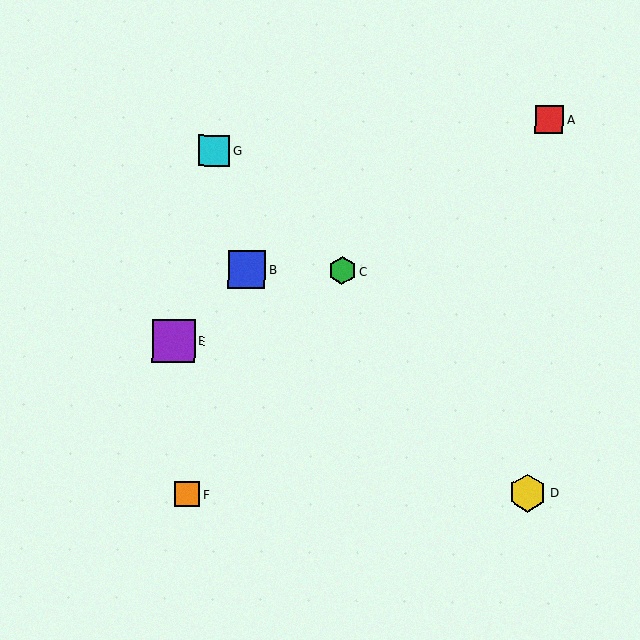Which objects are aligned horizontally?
Objects B, C are aligned horizontally.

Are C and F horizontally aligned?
No, C is at y≈271 and F is at y≈494.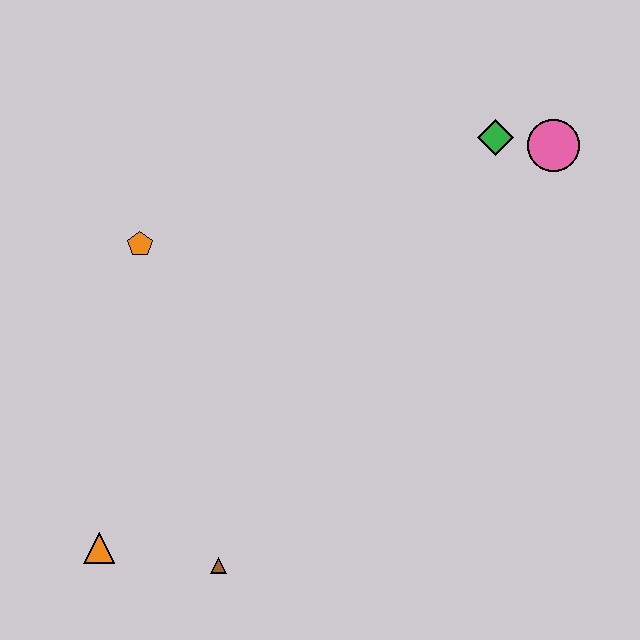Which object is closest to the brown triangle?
The orange triangle is closest to the brown triangle.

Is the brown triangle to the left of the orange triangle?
No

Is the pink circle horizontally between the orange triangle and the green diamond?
No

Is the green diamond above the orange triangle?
Yes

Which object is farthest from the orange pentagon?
The pink circle is farthest from the orange pentagon.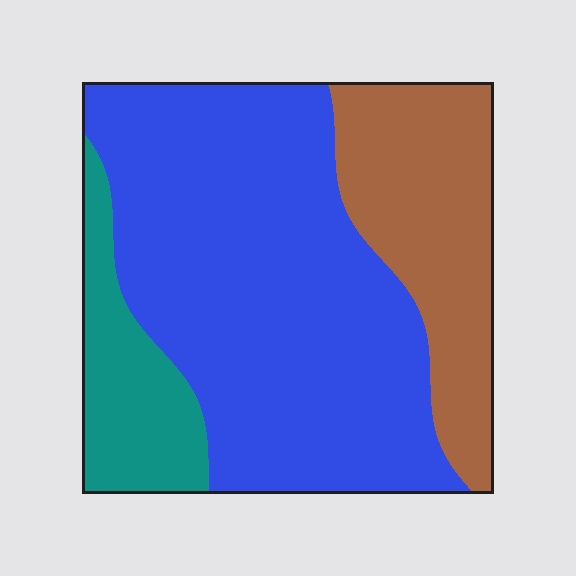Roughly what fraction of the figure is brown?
Brown covers about 25% of the figure.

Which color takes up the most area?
Blue, at roughly 60%.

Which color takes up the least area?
Teal, at roughly 15%.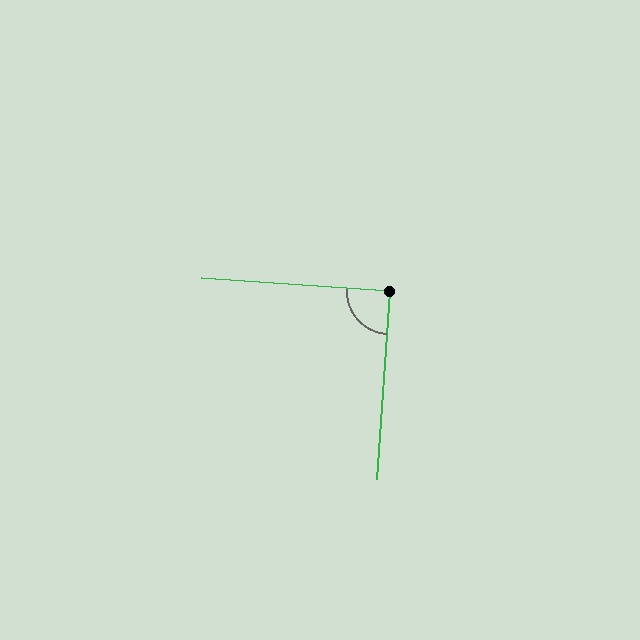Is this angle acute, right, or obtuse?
It is approximately a right angle.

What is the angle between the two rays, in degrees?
Approximately 90 degrees.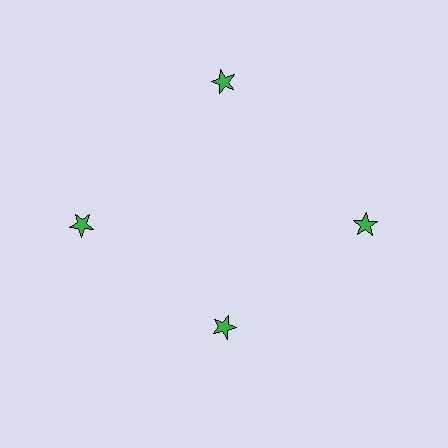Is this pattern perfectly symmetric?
No. The 4 green stars are arranged in a ring, but one element near the 6 o'clock position is pulled inward toward the center, breaking the 4-fold rotational symmetry.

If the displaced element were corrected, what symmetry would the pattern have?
It would have 4-fold rotational symmetry — the pattern would map onto itself every 90 degrees.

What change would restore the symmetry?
The symmetry would be restored by moving it outward, back onto the ring so that all 4 stars sit at equal angles and equal distance from the center.